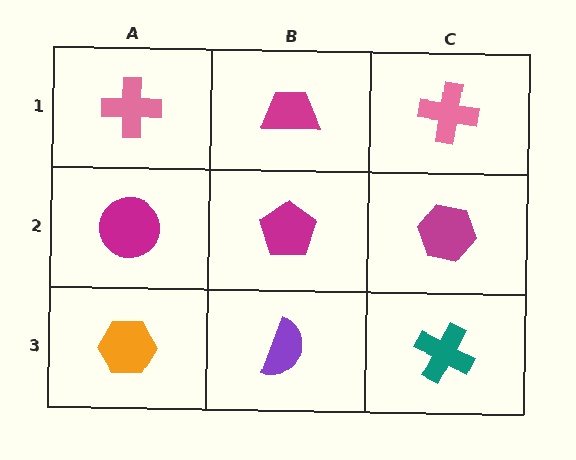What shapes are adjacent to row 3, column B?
A magenta pentagon (row 2, column B), an orange hexagon (row 3, column A), a teal cross (row 3, column C).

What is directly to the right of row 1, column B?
A pink cross.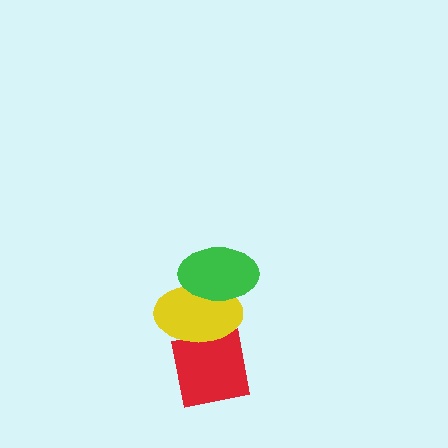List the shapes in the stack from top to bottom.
From top to bottom: the green ellipse, the yellow ellipse, the red square.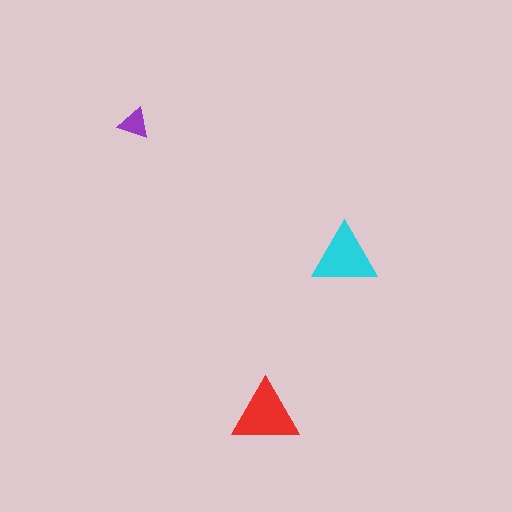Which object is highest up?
The purple triangle is topmost.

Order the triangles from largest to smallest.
the red one, the cyan one, the purple one.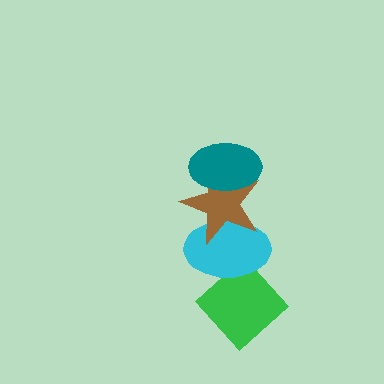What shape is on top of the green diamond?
The cyan ellipse is on top of the green diamond.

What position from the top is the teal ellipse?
The teal ellipse is 1st from the top.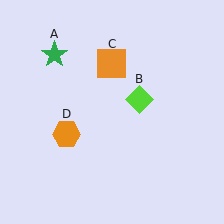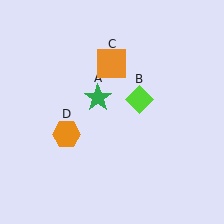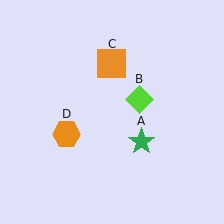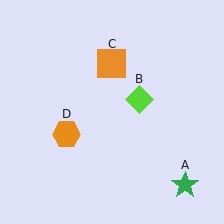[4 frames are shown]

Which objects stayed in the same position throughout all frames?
Lime diamond (object B) and orange square (object C) and orange hexagon (object D) remained stationary.